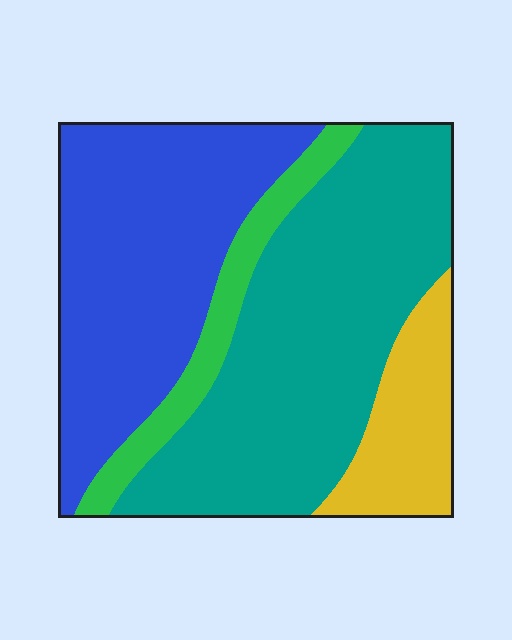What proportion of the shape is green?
Green covers roughly 10% of the shape.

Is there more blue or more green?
Blue.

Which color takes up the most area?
Teal, at roughly 45%.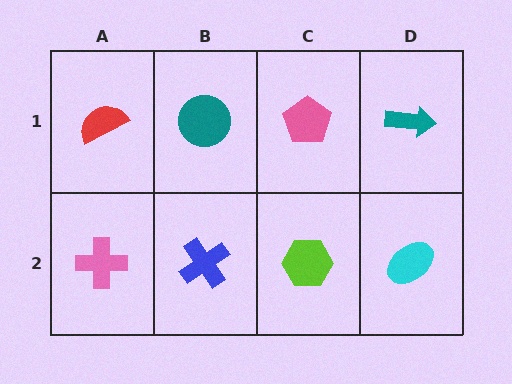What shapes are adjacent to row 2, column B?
A teal circle (row 1, column B), a pink cross (row 2, column A), a lime hexagon (row 2, column C).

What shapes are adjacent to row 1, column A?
A pink cross (row 2, column A), a teal circle (row 1, column B).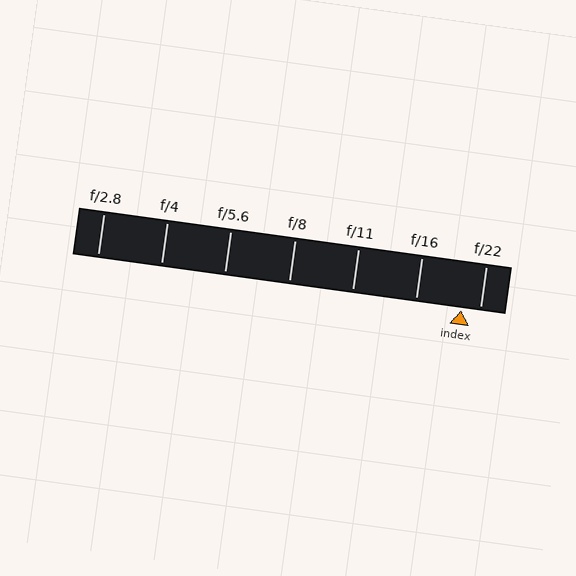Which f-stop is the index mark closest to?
The index mark is closest to f/22.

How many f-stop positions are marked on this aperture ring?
There are 7 f-stop positions marked.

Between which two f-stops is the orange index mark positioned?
The index mark is between f/16 and f/22.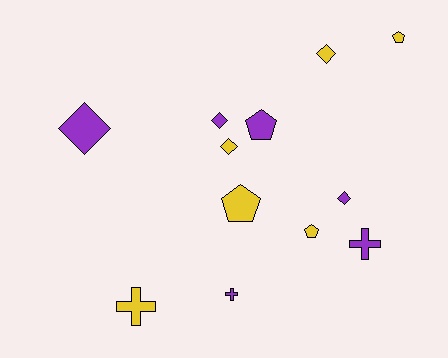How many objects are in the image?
There are 12 objects.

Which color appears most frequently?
Yellow, with 6 objects.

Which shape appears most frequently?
Diamond, with 5 objects.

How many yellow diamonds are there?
There are 2 yellow diamonds.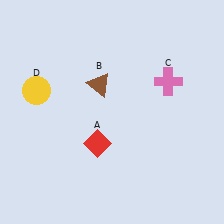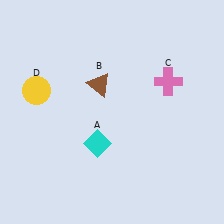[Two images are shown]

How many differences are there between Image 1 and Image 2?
There is 1 difference between the two images.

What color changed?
The diamond (A) changed from red in Image 1 to cyan in Image 2.